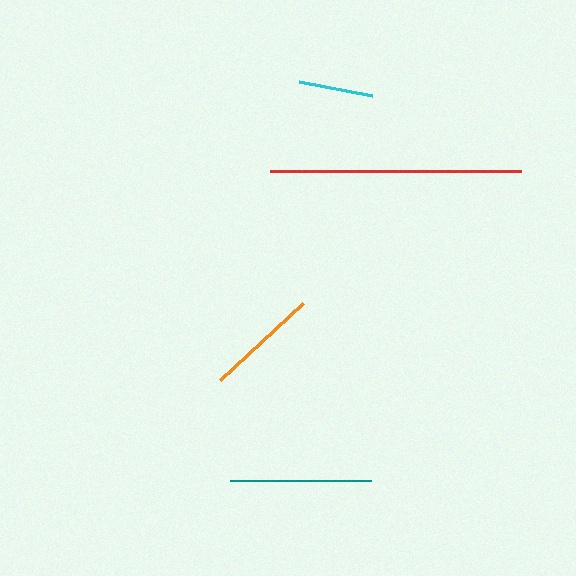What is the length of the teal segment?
The teal segment is approximately 142 pixels long.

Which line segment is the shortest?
The cyan line is the shortest at approximately 74 pixels.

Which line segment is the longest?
The red line is the longest at approximately 251 pixels.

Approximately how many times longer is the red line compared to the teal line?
The red line is approximately 1.8 times the length of the teal line.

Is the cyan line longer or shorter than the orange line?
The orange line is longer than the cyan line.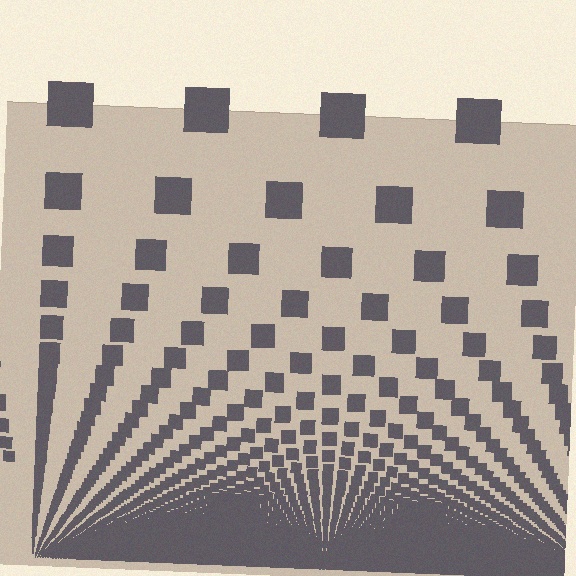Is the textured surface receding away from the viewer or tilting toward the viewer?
The surface appears to tilt toward the viewer. Texture elements get larger and sparser toward the top.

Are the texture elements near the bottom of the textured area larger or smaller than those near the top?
Smaller. The gradient is inverted — elements near the bottom are smaller and denser.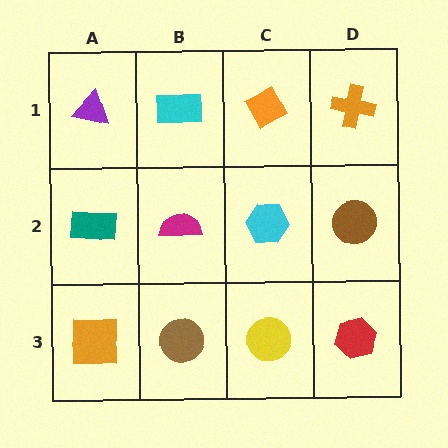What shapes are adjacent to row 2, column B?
A cyan rectangle (row 1, column B), a brown circle (row 3, column B), a teal rectangle (row 2, column A), a cyan hexagon (row 2, column C).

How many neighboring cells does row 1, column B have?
3.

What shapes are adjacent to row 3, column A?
A teal rectangle (row 2, column A), a brown circle (row 3, column B).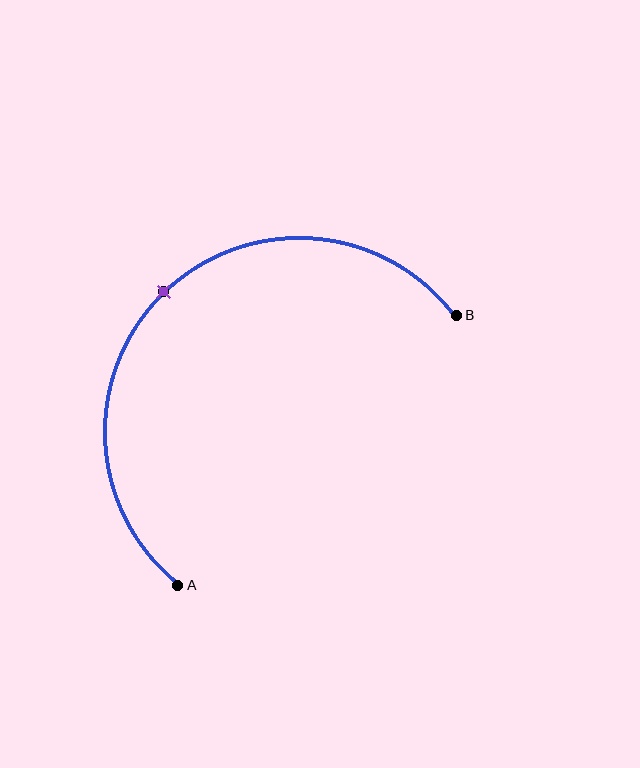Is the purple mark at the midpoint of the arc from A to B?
Yes. The purple mark lies on the arc at equal arc-length from both A and B — it is the arc midpoint.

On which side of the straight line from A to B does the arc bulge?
The arc bulges above and to the left of the straight line connecting A and B.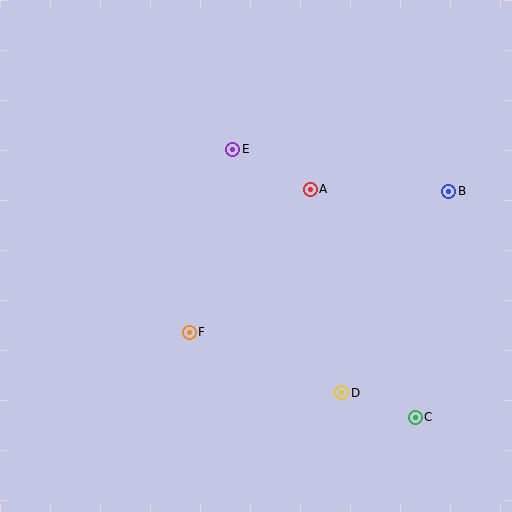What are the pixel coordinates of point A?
Point A is at (310, 189).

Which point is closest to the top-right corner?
Point B is closest to the top-right corner.